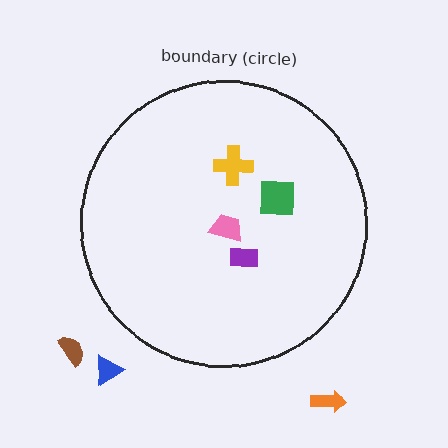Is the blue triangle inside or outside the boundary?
Outside.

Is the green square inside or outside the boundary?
Inside.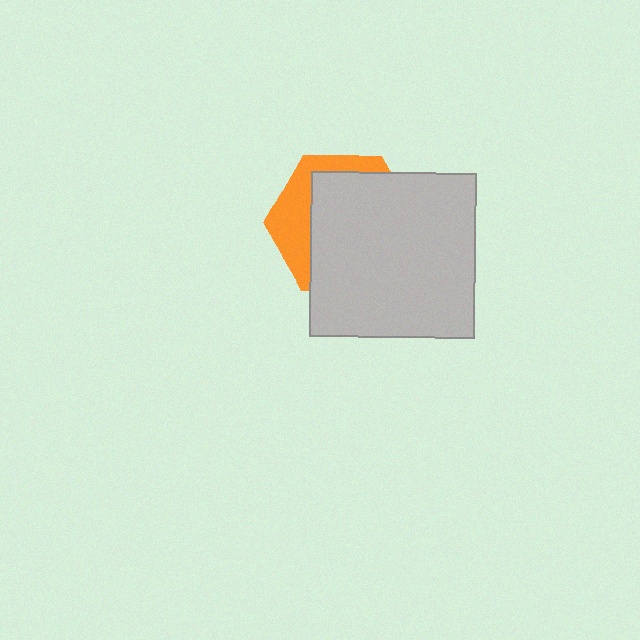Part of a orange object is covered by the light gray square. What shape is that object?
It is a hexagon.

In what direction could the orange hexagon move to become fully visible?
The orange hexagon could move toward the upper-left. That would shift it out from behind the light gray square entirely.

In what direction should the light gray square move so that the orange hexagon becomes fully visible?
The light gray square should move toward the lower-right. That is the shortest direction to clear the overlap and leave the orange hexagon fully visible.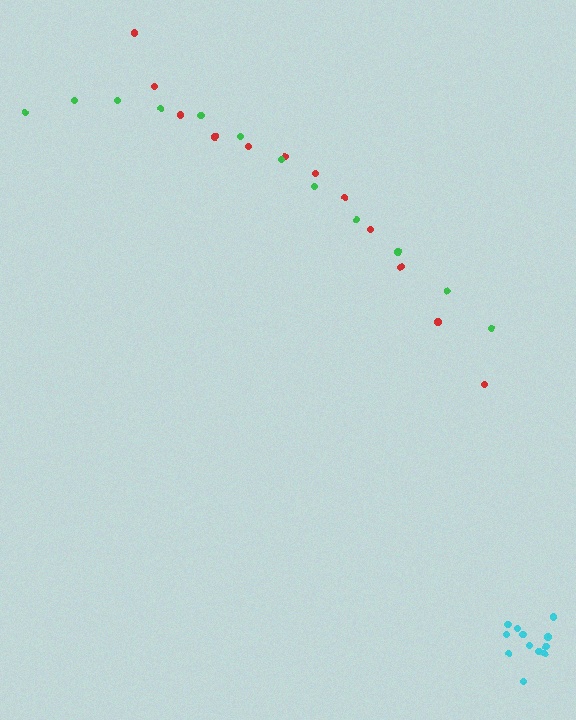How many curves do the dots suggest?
There are 3 distinct paths.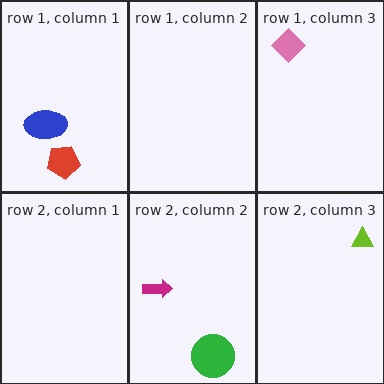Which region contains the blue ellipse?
The row 1, column 1 region.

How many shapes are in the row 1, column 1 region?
2.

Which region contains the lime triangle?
The row 2, column 3 region.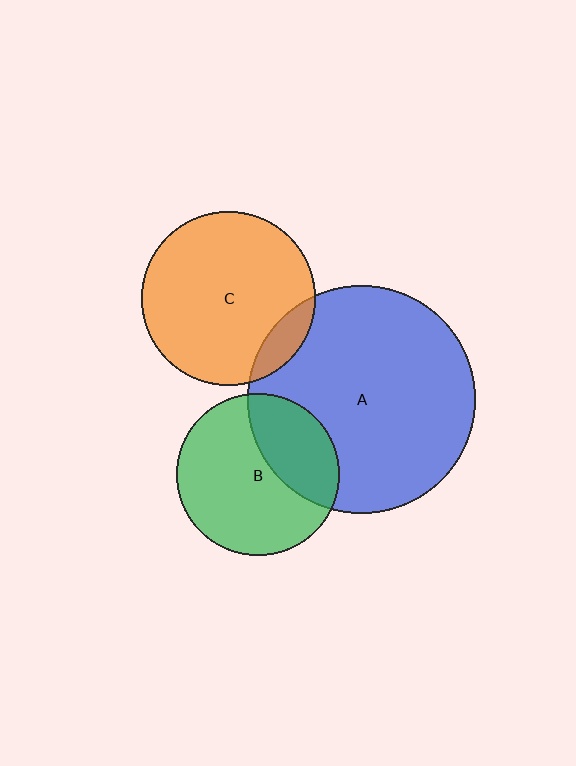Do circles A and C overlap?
Yes.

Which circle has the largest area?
Circle A (blue).